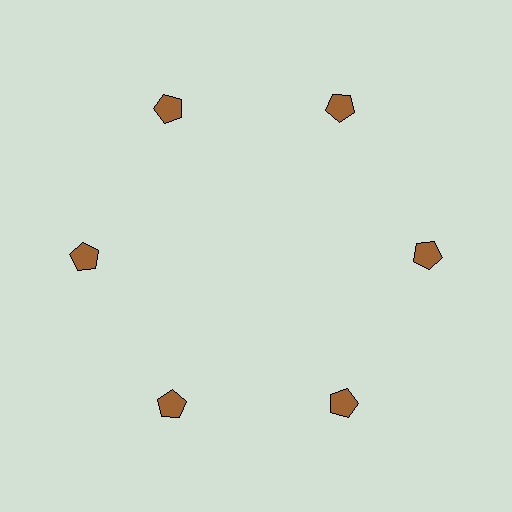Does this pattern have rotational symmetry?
Yes, this pattern has 6-fold rotational symmetry. It looks the same after rotating 60 degrees around the center.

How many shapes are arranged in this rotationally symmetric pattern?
There are 6 shapes, arranged in 6 groups of 1.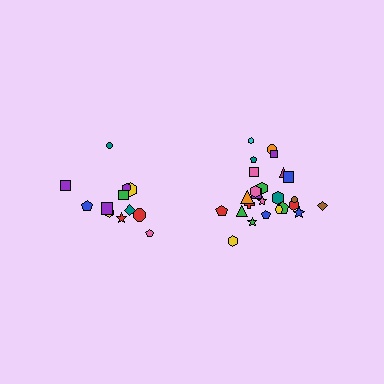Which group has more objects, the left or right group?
The right group.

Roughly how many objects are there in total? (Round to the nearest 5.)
Roughly 35 objects in total.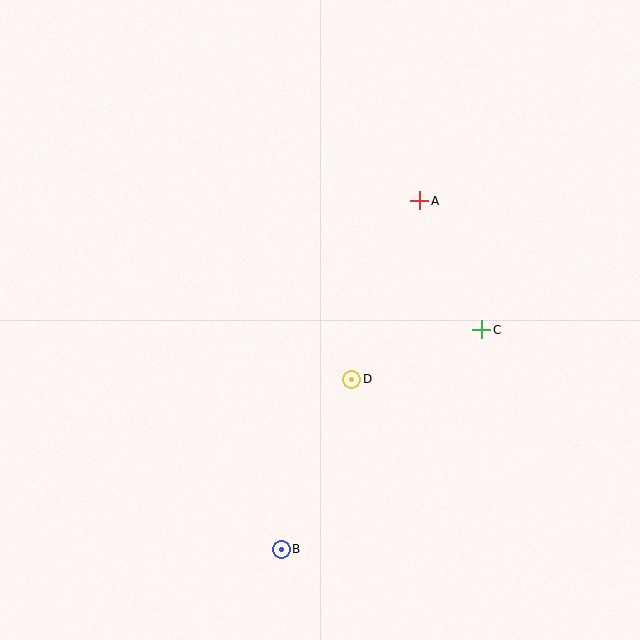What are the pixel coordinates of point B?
Point B is at (281, 549).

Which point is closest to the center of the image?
Point D at (352, 379) is closest to the center.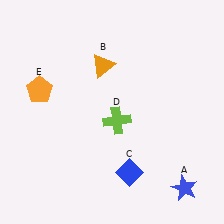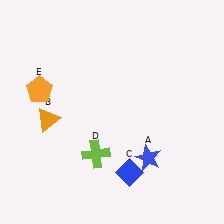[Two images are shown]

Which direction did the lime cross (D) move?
The lime cross (D) moved down.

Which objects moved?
The objects that moved are: the blue star (A), the orange triangle (B), the lime cross (D).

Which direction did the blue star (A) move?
The blue star (A) moved left.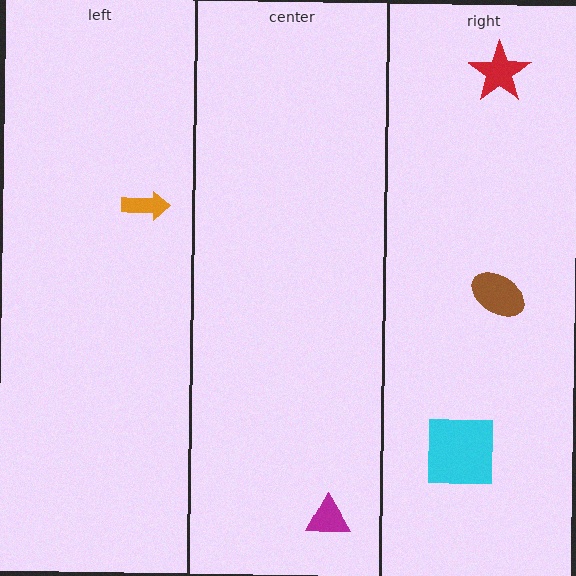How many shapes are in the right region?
3.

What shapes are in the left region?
The orange arrow.